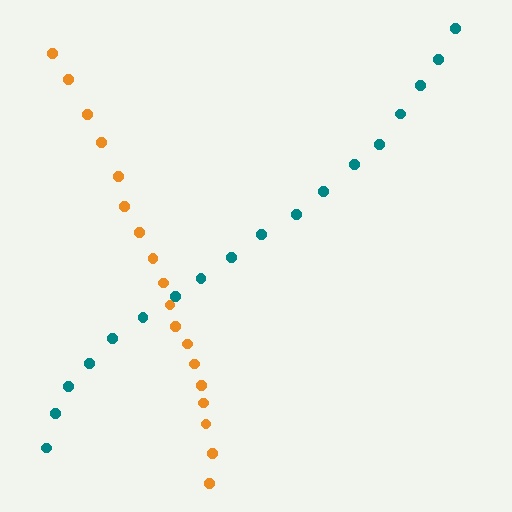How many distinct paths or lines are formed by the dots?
There are 2 distinct paths.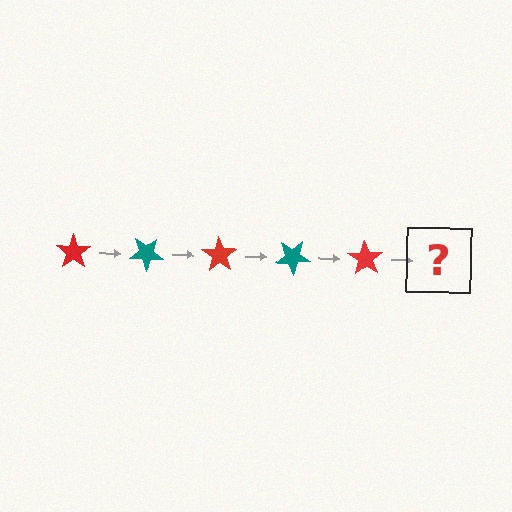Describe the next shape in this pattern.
It should be a teal star, rotated 175 degrees from the start.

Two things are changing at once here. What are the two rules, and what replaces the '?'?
The two rules are that it rotates 35 degrees each step and the color cycles through red and teal. The '?' should be a teal star, rotated 175 degrees from the start.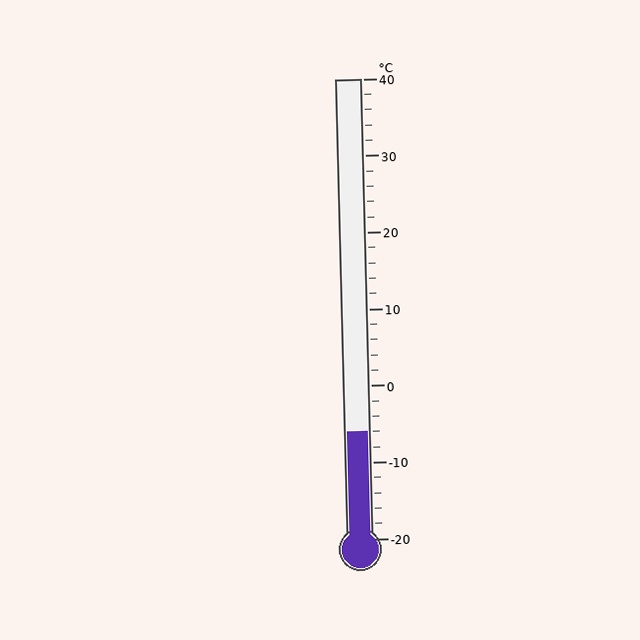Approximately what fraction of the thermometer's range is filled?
The thermometer is filled to approximately 25% of its range.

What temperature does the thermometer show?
The thermometer shows approximately -6°C.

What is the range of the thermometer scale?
The thermometer scale ranges from -20°C to 40°C.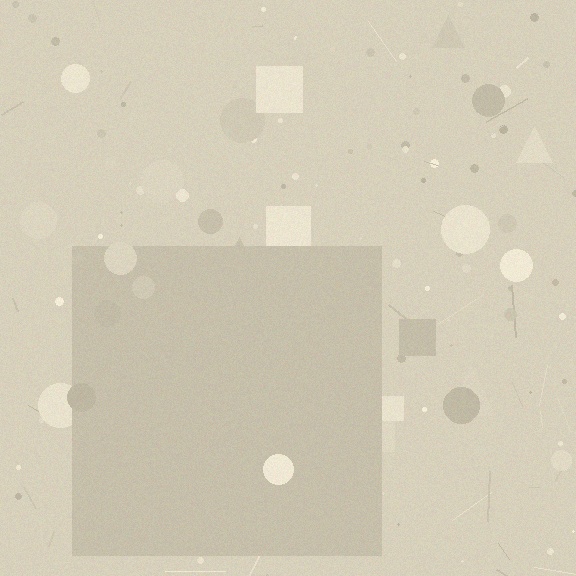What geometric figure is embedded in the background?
A square is embedded in the background.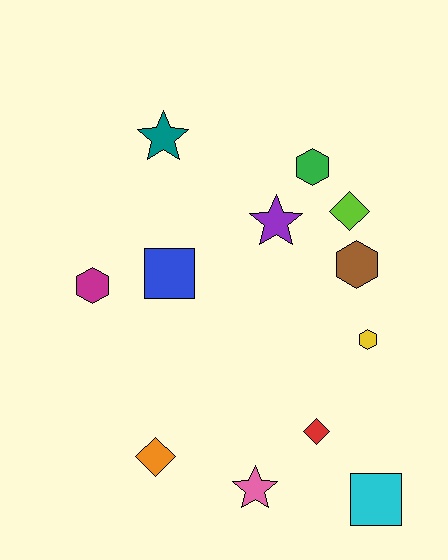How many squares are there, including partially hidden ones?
There are 2 squares.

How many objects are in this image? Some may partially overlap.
There are 12 objects.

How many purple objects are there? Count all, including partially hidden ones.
There is 1 purple object.